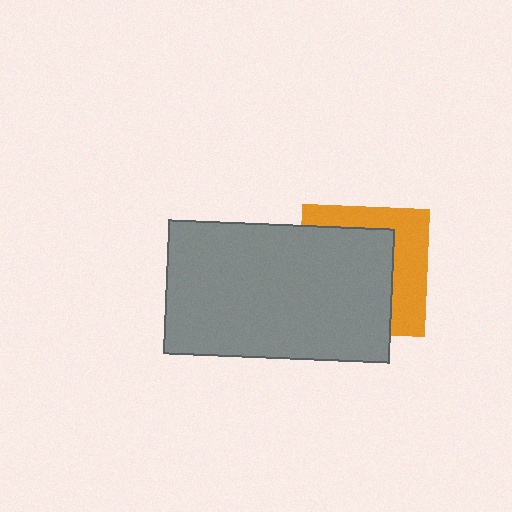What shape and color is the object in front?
The object in front is a gray rectangle.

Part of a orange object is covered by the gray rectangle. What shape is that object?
It is a square.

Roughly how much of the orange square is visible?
A small part of it is visible (roughly 39%).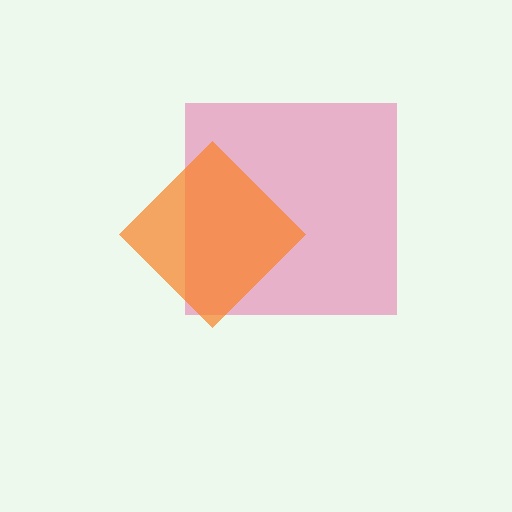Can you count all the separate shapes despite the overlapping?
Yes, there are 2 separate shapes.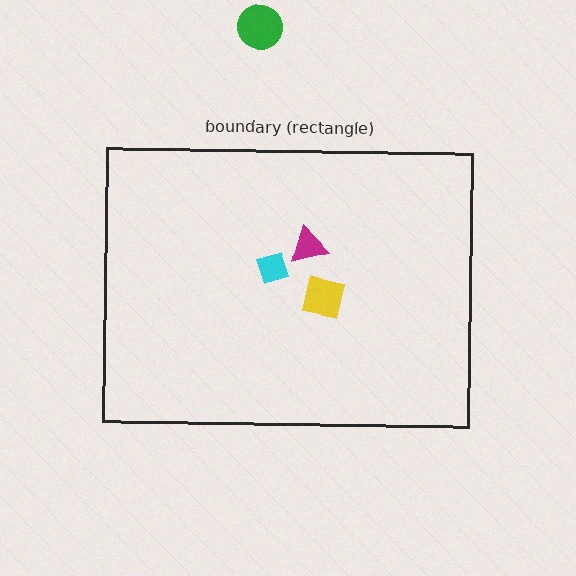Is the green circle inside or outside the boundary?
Outside.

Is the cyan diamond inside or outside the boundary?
Inside.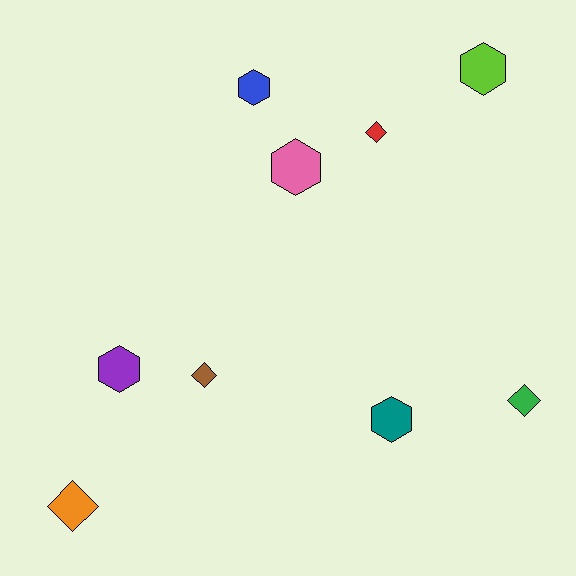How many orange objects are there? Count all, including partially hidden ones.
There is 1 orange object.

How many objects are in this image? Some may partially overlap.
There are 9 objects.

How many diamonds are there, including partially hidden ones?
There are 4 diamonds.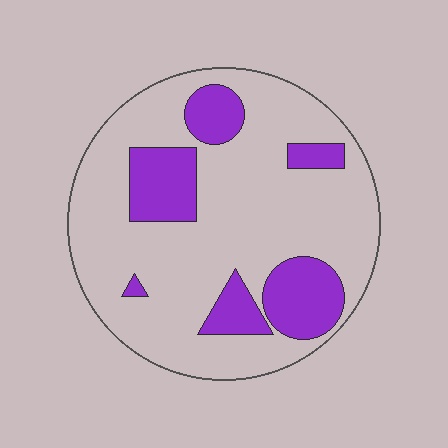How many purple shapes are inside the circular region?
6.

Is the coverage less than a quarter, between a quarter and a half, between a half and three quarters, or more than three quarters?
Less than a quarter.